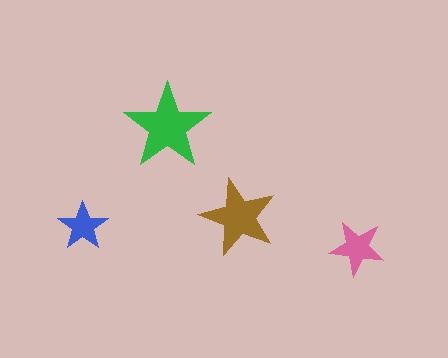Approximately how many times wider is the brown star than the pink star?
About 1.5 times wider.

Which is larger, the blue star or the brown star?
The brown one.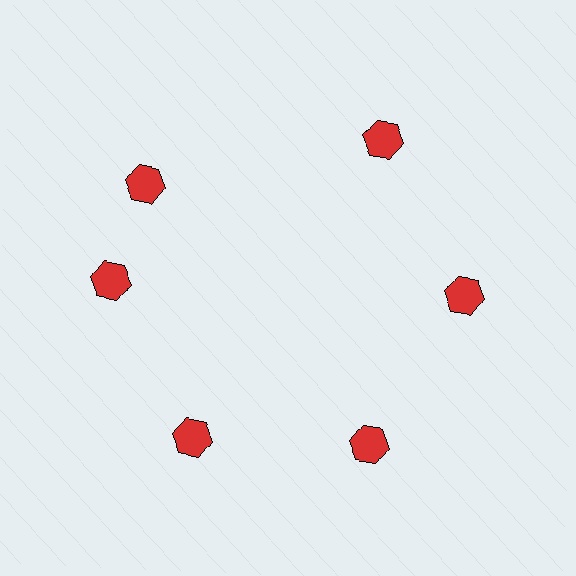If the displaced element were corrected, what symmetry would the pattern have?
It would have 6-fold rotational symmetry — the pattern would map onto itself every 60 degrees.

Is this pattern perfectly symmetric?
No. The 6 red hexagons are arranged in a ring, but one element near the 11 o'clock position is rotated out of alignment along the ring, breaking the 6-fold rotational symmetry.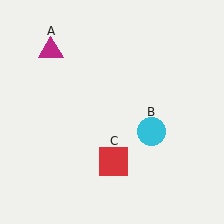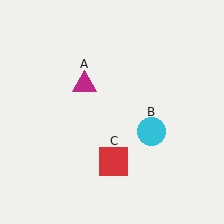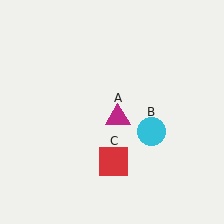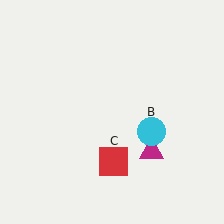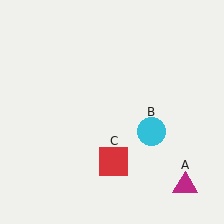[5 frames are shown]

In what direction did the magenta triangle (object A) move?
The magenta triangle (object A) moved down and to the right.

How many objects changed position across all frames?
1 object changed position: magenta triangle (object A).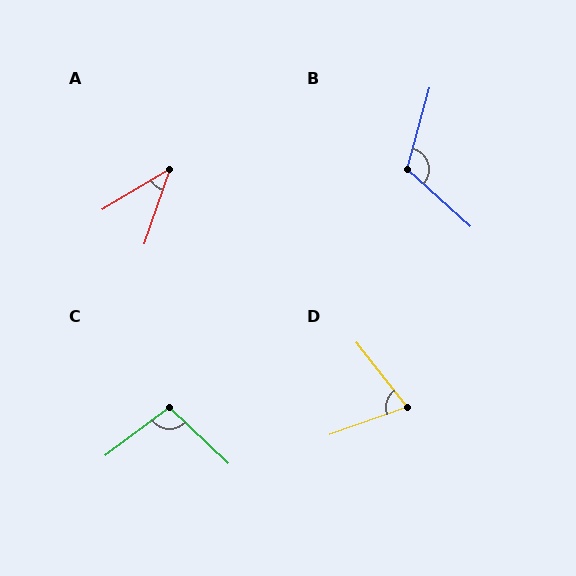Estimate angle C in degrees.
Approximately 100 degrees.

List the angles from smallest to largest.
A (40°), D (71°), C (100°), B (117°).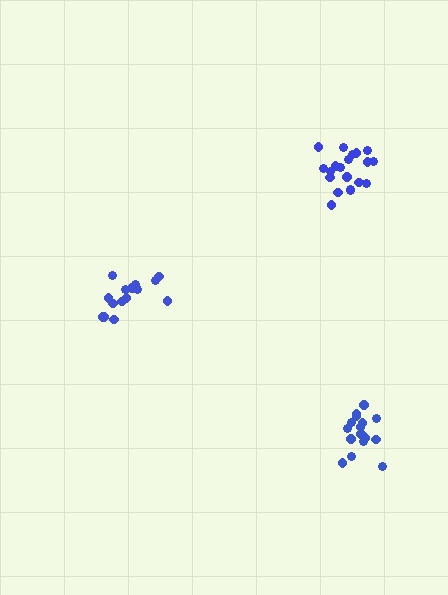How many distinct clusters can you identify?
There are 3 distinct clusters.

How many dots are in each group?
Group 1: 16 dots, Group 2: 15 dots, Group 3: 20 dots (51 total).